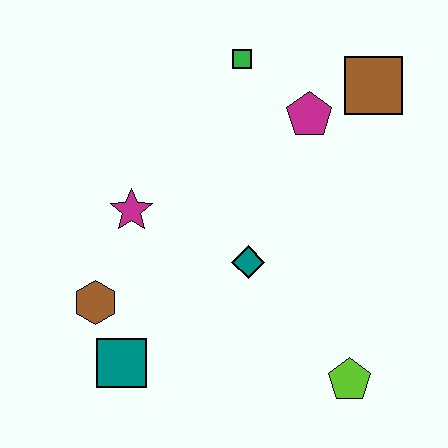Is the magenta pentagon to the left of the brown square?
Yes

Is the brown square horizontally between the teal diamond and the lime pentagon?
No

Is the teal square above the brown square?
No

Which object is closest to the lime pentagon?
The teal diamond is closest to the lime pentagon.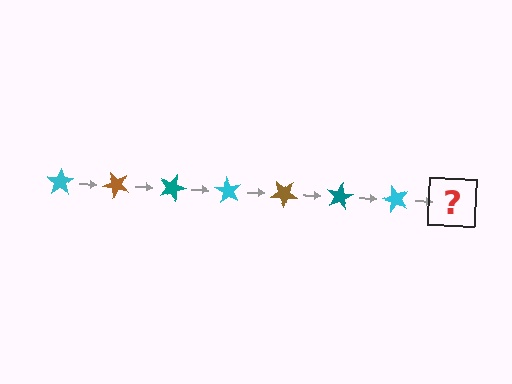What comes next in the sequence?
The next element should be a brown star, rotated 315 degrees from the start.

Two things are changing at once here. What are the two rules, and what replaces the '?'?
The two rules are that it rotates 45 degrees each step and the color cycles through cyan, brown, and teal. The '?' should be a brown star, rotated 315 degrees from the start.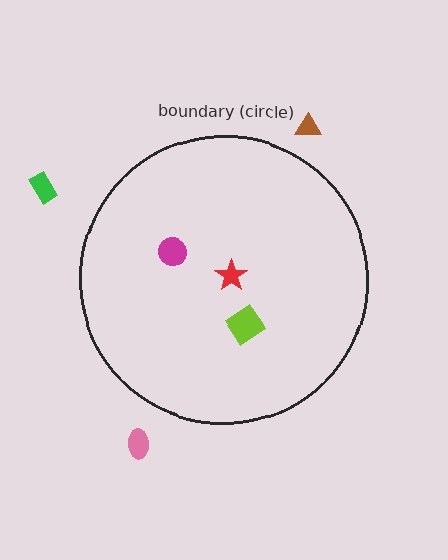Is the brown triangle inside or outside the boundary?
Outside.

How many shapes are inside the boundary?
3 inside, 3 outside.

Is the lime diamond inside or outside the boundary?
Inside.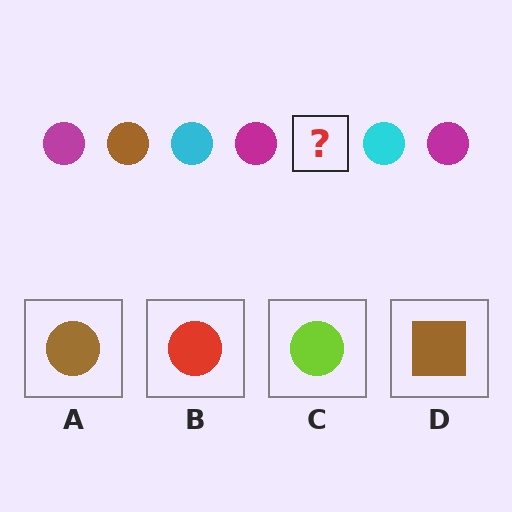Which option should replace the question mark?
Option A.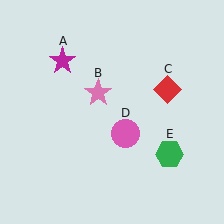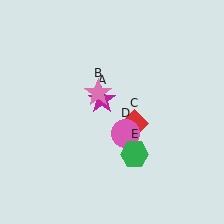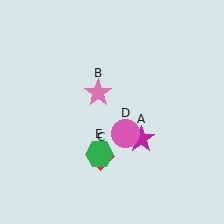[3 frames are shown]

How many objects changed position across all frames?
3 objects changed position: magenta star (object A), red diamond (object C), green hexagon (object E).